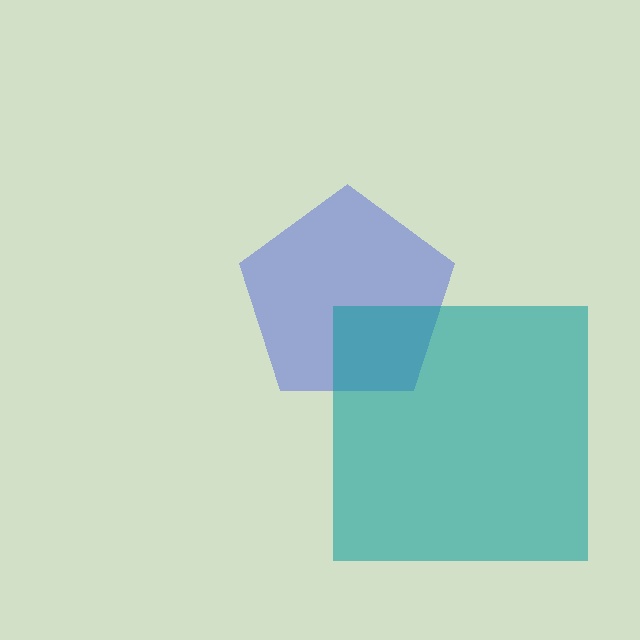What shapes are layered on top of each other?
The layered shapes are: a blue pentagon, a teal square.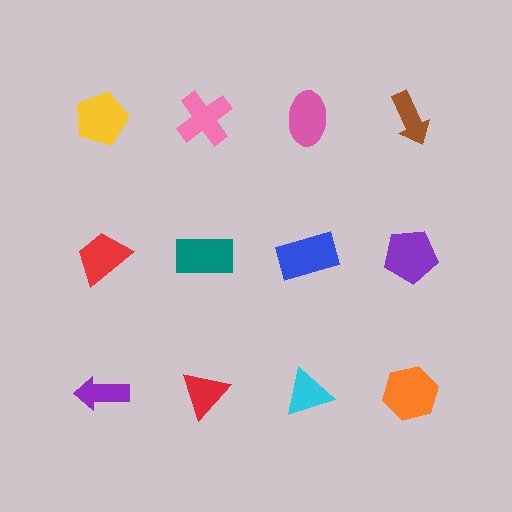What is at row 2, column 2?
A teal rectangle.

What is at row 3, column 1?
A purple arrow.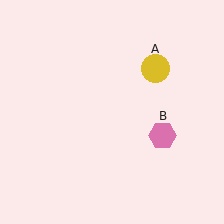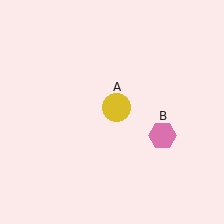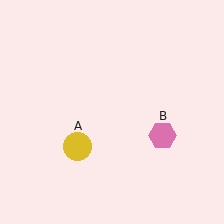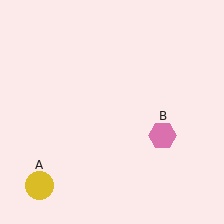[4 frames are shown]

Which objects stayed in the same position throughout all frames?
Pink hexagon (object B) remained stationary.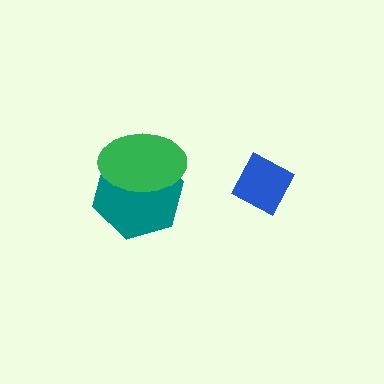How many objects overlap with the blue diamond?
0 objects overlap with the blue diamond.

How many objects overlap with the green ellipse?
1 object overlaps with the green ellipse.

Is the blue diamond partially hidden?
No, no other shape covers it.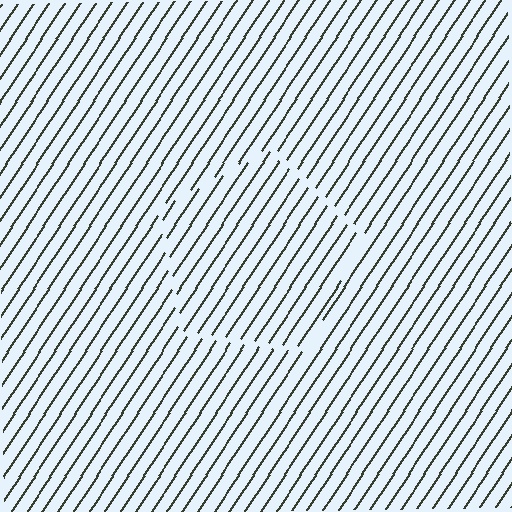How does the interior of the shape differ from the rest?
The interior of the shape contains the same grating, shifted by half a period — the contour is defined by the phase discontinuity where line-ends from the inner and outer gratings abut.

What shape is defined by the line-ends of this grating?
An illusory pentagon. The interior of the shape contains the same grating, shifted by half a period — the contour is defined by the phase discontinuity where line-ends from the inner and outer gratings abut.